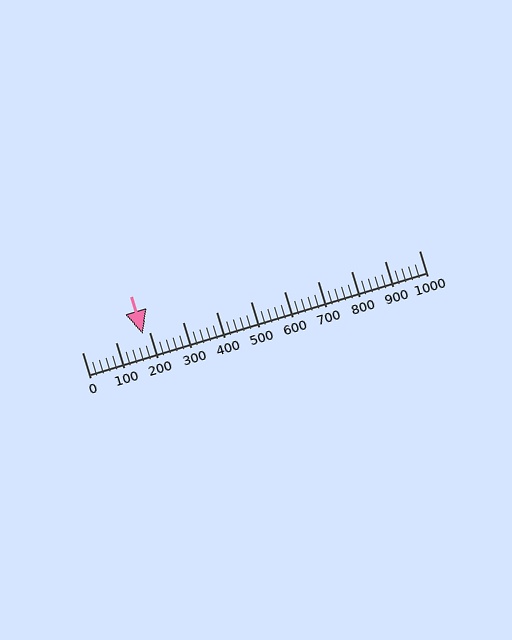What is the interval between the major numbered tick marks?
The major tick marks are spaced 100 units apart.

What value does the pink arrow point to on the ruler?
The pink arrow points to approximately 180.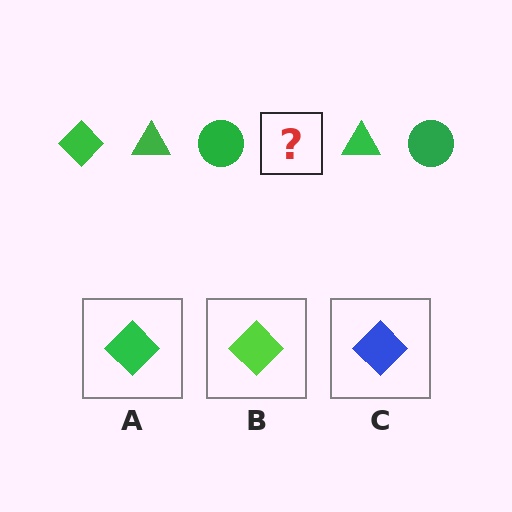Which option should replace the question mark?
Option A.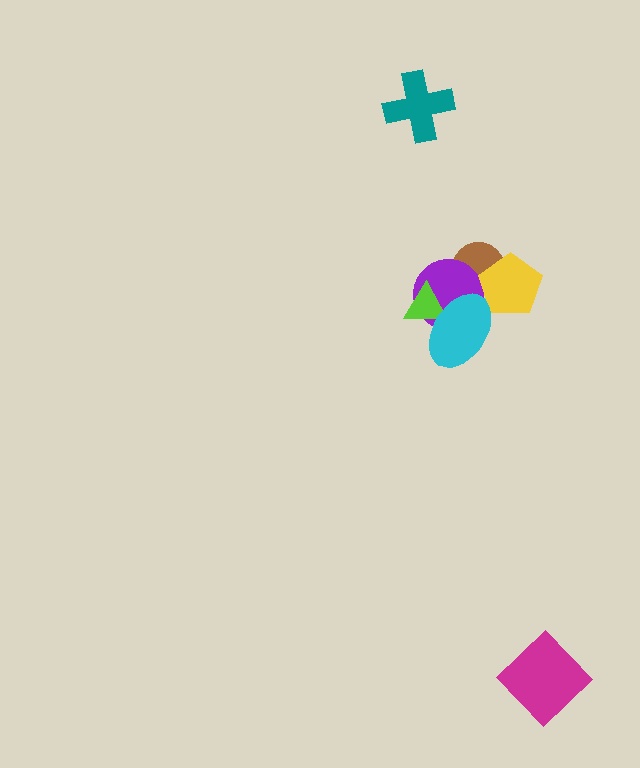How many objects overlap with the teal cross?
0 objects overlap with the teal cross.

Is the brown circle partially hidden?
Yes, it is partially covered by another shape.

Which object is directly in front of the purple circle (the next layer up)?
The lime triangle is directly in front of the purple circle.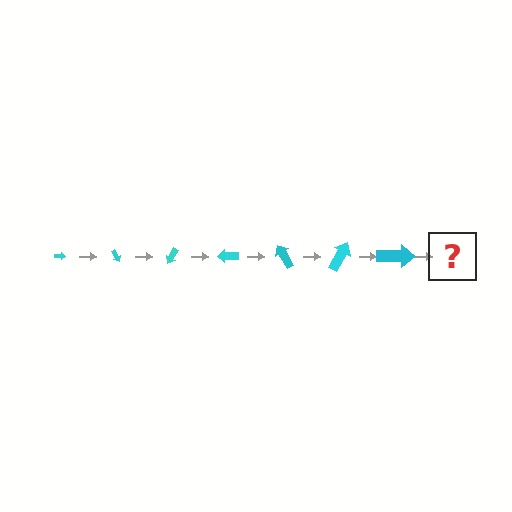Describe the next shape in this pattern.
It should be an arrow, larger than the previous one and rotated 420 degrees from the start.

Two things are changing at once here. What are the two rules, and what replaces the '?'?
The two rules are that the arrow grows larger each step and it rotates 60 degrees each step. The '?' should be an arrow, larger than the previous one and rotated 420 degrees from the start.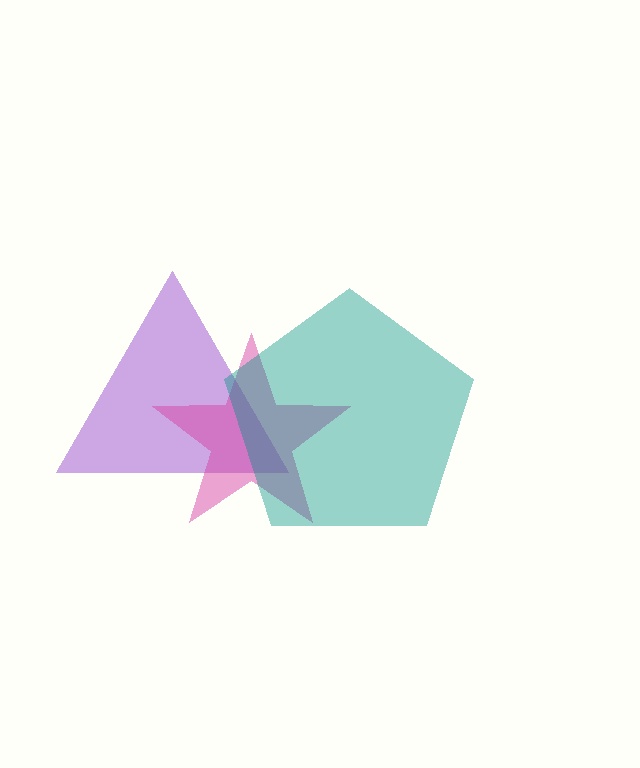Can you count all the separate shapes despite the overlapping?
Yes, there are 3 separate shapes.